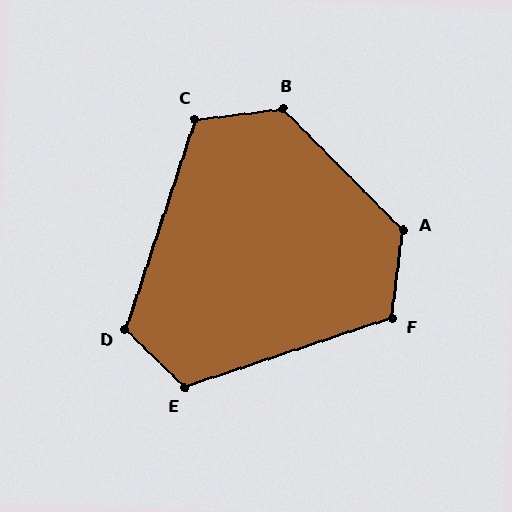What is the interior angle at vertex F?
Approximately 116 degrees (obtuse).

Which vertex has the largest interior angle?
B, at approximately 128 degrees.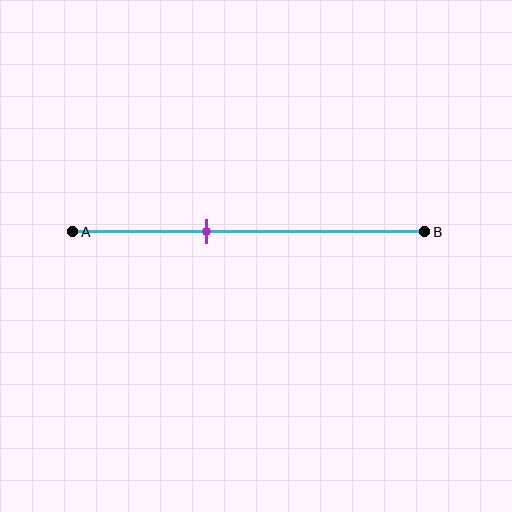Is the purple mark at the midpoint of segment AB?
No, the mark is at about 40% from A, not at the 50% midpoint.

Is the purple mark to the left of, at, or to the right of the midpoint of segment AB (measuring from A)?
The purple mark is to the left of the midpoint of segment AB.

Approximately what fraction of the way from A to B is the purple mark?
The purple mark is approximately 40% of the way from A to B.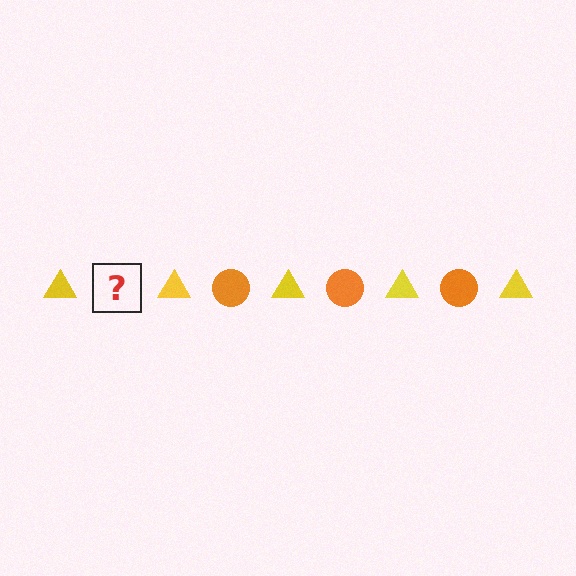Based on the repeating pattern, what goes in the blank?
The blank should be an orange circle.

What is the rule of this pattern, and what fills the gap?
The rule is that the pattern alternates between yellow triangle and orange circle. The gap should be filled with an orange circle.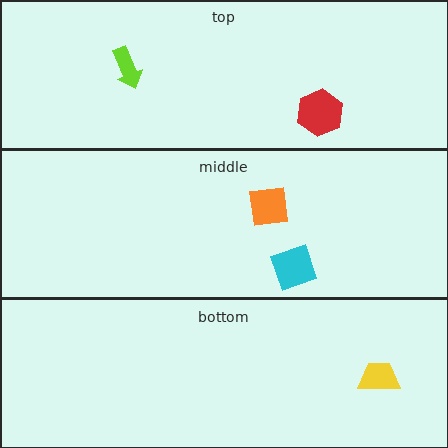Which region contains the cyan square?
The middle region.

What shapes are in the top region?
The lime arrow, the red hexagon.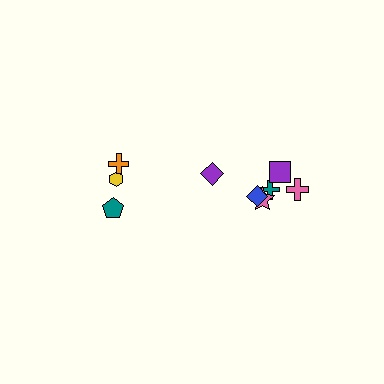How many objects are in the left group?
There are 3 objects.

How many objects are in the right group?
There are 6 objects.